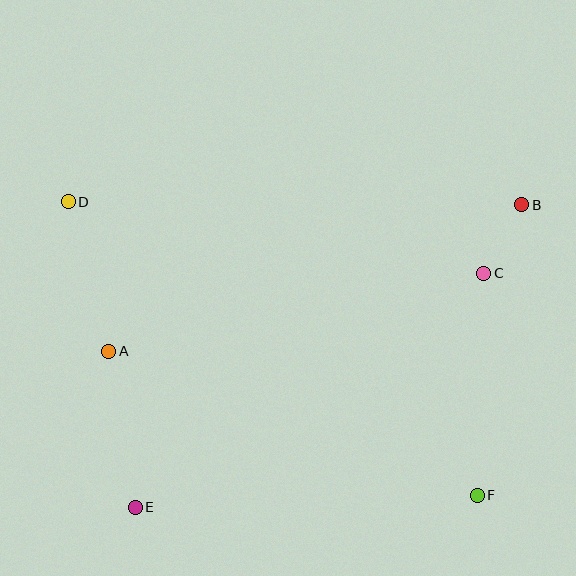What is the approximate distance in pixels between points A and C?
The distance between A and C is approximately 383 pixels.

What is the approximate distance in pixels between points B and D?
The distance between B and D is approximately 454 pixels.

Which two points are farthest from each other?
Points D and F are farthest from each other.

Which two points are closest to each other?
Points B and C are closest to each other.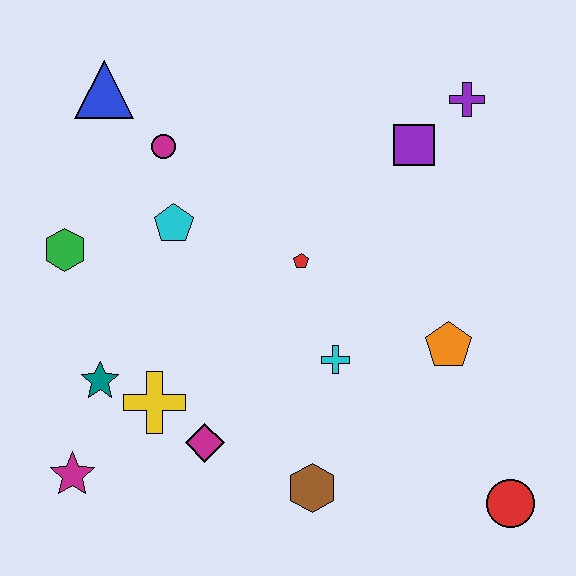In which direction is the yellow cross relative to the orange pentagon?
The yellow cross is to the left of the orange pentagon.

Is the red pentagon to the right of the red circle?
No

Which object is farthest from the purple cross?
The magenta star is farthest from the purple cross.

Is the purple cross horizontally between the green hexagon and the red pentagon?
No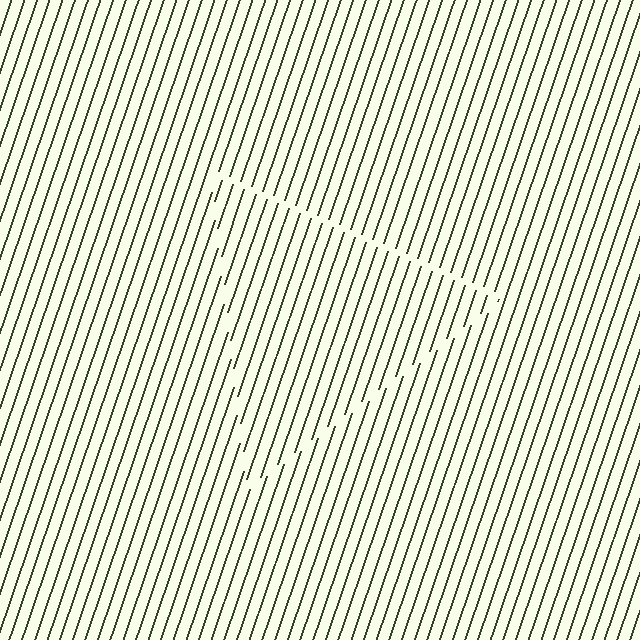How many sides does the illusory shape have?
3 sides — the line-ends trace a triangle.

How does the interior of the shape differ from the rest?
The interior of the shape contains the same grating, shifted by half a period — the contour is defined by the phase discontinuity where line-ends from the inner and outer gratings abut.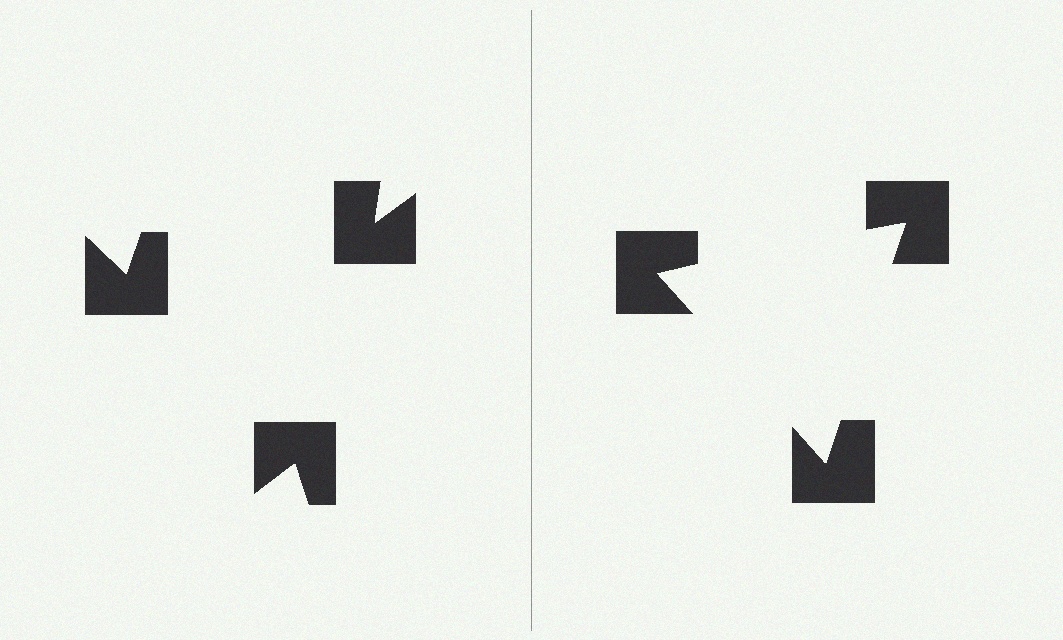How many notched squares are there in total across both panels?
6 — 3 on each side.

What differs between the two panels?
The notched squares are positioned identically on both sides; only the wedge orientations differ. On the right they align to a triangle; on the left they are misaligned.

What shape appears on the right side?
An illusory triangle.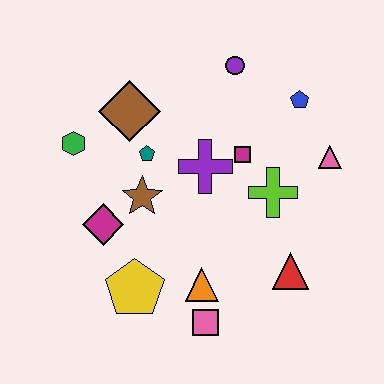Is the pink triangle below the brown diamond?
Yes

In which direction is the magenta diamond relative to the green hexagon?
The magenta diamond is below the green hexagon.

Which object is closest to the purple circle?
The blue pentagon is closest to the purple circle.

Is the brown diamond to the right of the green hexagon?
Yes